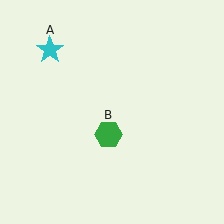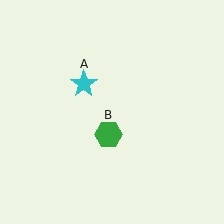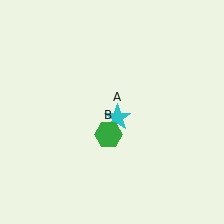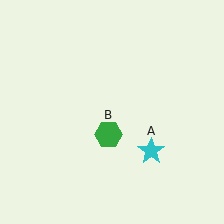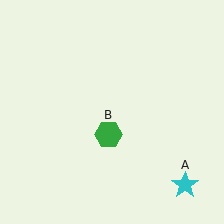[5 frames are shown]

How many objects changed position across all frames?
1 object changed position: cyan star (object A).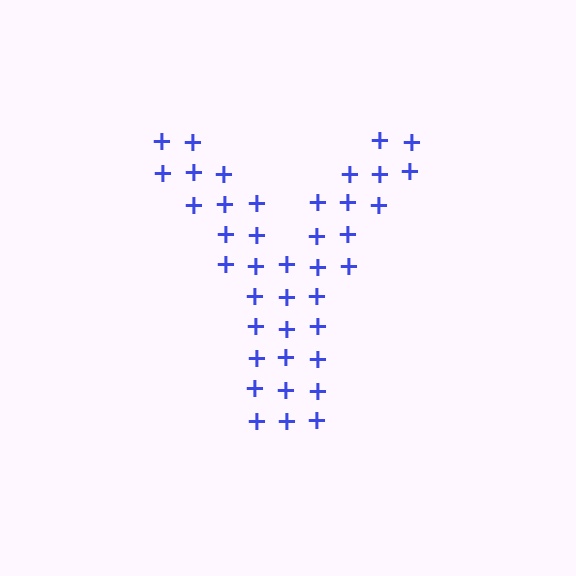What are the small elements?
The small elements are plus signs.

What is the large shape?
The large shape is the letter Y.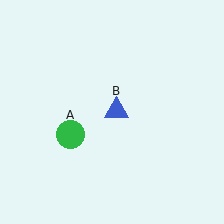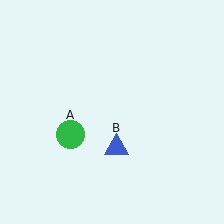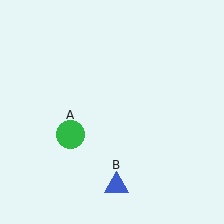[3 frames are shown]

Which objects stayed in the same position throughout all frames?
Green circle (object A) remained stationary.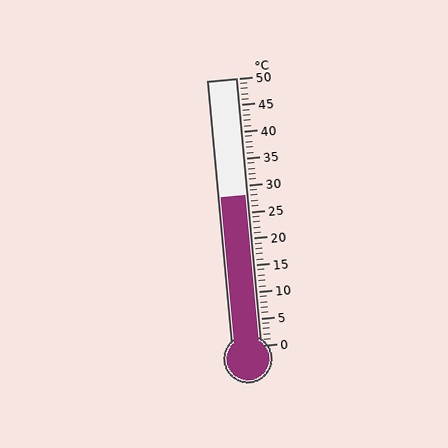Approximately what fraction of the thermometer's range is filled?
The thermometer is filled to approximately 55% of its range.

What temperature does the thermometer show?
The thermometer shows approximately 28°C.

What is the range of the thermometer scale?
The thermometer scale ranges from 0°C to 50°C.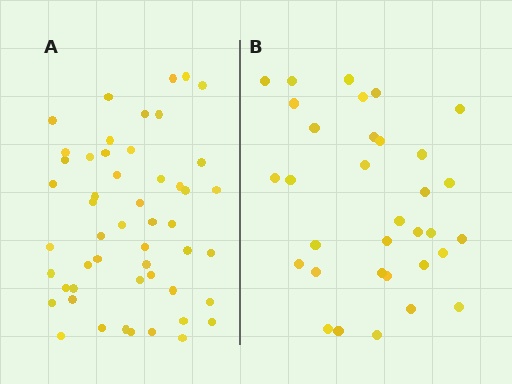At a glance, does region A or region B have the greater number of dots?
Region A (the left region) has more dots.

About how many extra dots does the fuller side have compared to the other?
Region A has approximately 20 more dots than region B.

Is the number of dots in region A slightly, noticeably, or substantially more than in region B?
Region A has substantially more. The ratio is roughly 1.5 to 1.